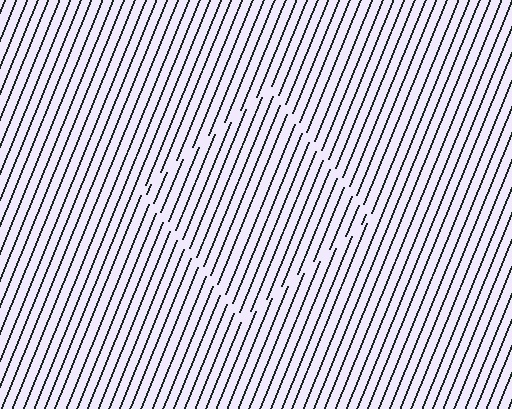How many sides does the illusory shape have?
4 sides — the line-ends trace a square.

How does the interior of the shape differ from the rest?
The interior of the shape contains the same grating, shifted by half a period — the contour is defined by the phase discontinuity where line-ends from the inner and outer gratings abut.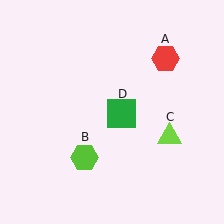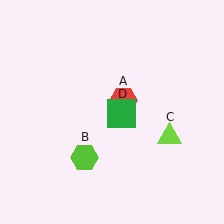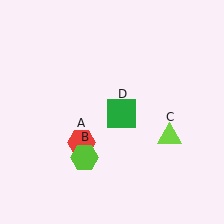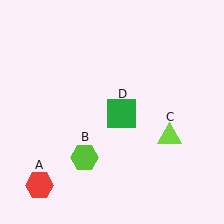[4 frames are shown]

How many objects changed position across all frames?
1 object changed position: red hexagon (object A).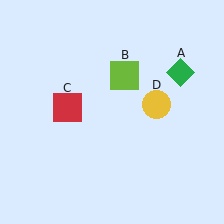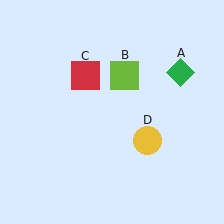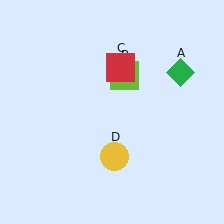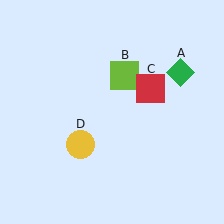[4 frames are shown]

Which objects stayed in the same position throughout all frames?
Green diamond (object A) and lime square (object B) remained stationary.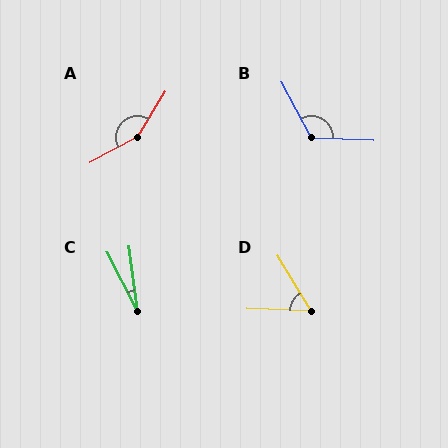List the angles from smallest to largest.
C (20°), D (57°), B (120°), A (150°).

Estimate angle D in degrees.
Approximately 57 degrees.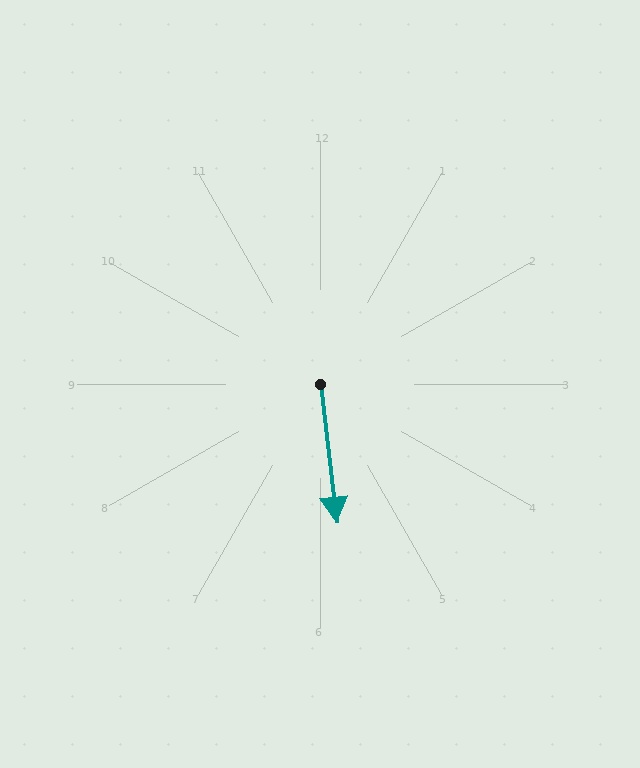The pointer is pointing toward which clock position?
Roughly 6 o'clock.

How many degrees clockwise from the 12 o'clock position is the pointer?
Approximately 173 degrees.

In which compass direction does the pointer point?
South.